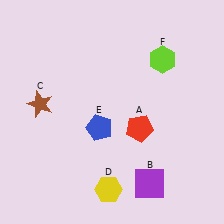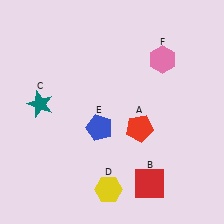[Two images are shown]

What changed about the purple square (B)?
In Image 1, B is purple. In Image 2, it changed to red.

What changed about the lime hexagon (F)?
In Image 1, F is lime. In Image 2, it changed to pink.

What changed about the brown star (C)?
In Image 1, C is brown. In Image 2, it changed to teal.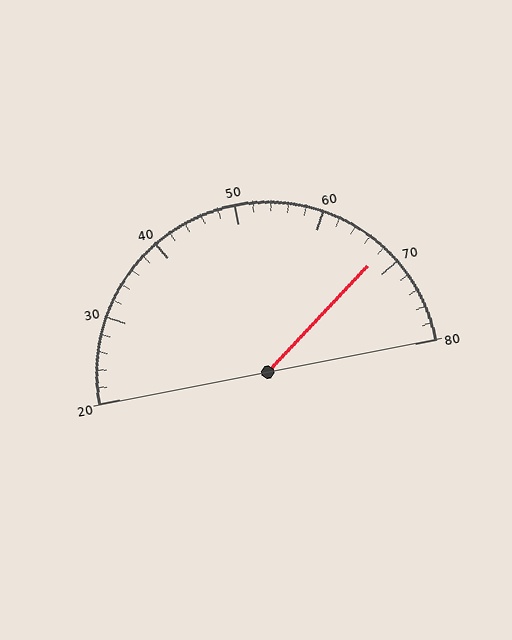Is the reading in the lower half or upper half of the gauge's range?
The reading is in the upper half of the range (20 to 80).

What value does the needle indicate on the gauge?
The needle indicates approximately 68.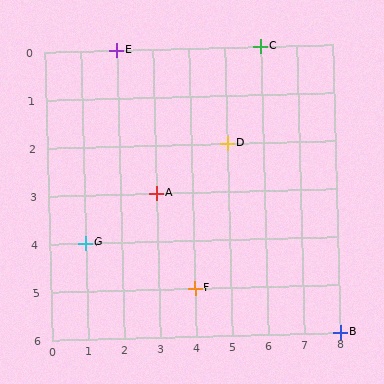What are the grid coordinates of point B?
Point B is at grid coordinates (8, 6).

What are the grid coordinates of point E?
Point E is at grid coordinates (2, 0).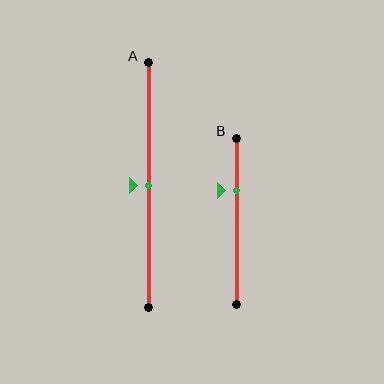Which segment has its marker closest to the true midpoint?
Segment A has its marker closest to the true midpoint.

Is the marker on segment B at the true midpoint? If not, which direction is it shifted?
No, the marker on segment B is shifted upward by about 18% of the segment length.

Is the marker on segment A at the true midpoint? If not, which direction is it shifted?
Yes, the marker on segment A is at the true midpoint.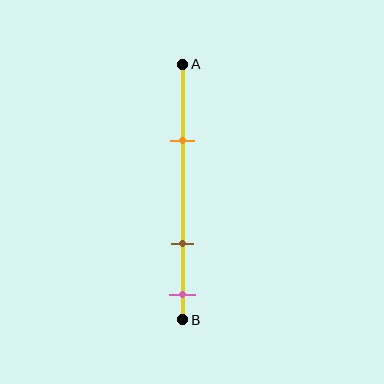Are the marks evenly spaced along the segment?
No, the marks are not evenly spaced.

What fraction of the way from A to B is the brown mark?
The brown mark is approximately 70% (0.7) of the way from A to B.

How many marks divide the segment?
There are 3 marks dividing the segment.